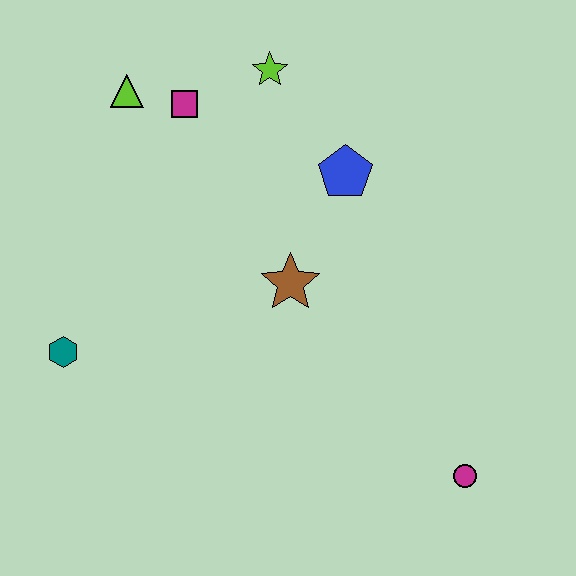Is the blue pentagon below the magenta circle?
No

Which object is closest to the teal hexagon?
The brown star is closest to the teal hexagon.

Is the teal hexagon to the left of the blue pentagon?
Yes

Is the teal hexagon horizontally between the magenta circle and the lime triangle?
No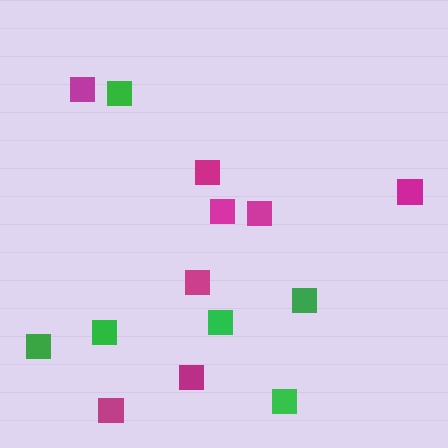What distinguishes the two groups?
There are 2 groups: one group of magenta squares (8) and one group of green squares (6).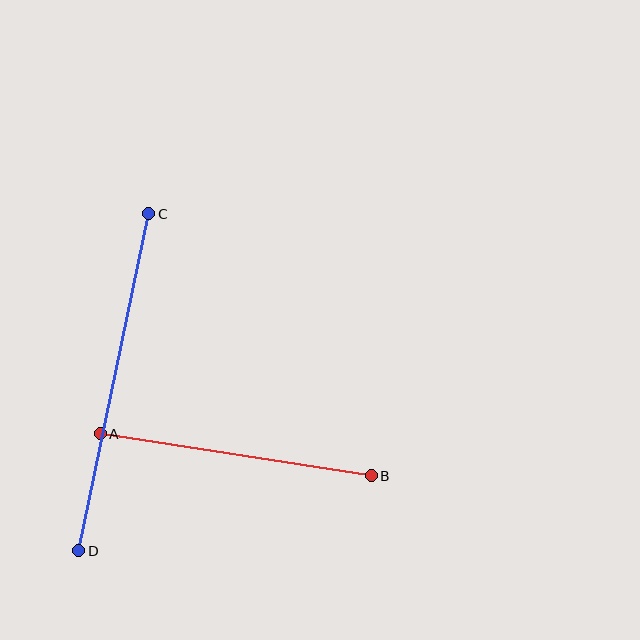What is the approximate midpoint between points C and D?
The midpoint is at approximately (114, 382) pixels.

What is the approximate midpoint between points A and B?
The midpoint is at approximately (236, 455) pixels.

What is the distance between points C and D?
The distance is approximately 344 pixels.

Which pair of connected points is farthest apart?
Points C and D are farthest apart.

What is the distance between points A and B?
The distance is approximately 274 pixels.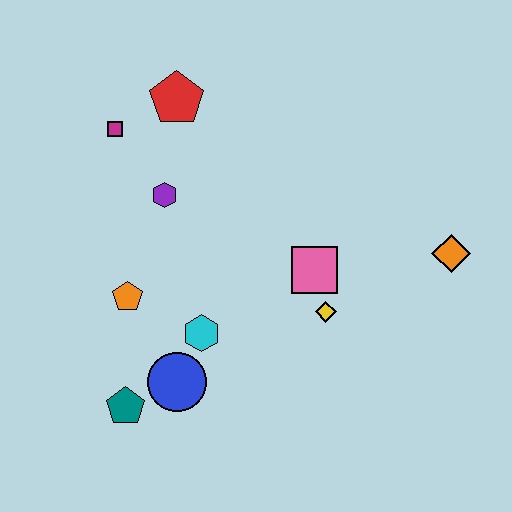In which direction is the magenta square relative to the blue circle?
The magenta square is above the blue circle.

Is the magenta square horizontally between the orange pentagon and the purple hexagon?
No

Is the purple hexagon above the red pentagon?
No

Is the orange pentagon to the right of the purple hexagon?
No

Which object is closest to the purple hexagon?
The magenta square is closest to the purple hexagon.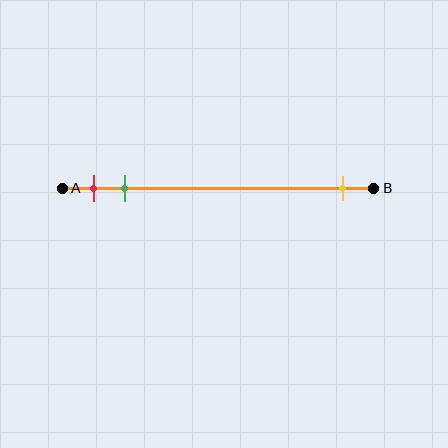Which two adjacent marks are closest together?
The red and green marks are the closest adjacent pair.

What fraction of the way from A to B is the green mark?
The green mark is approximately 20% (0.2) of the way from A to B.